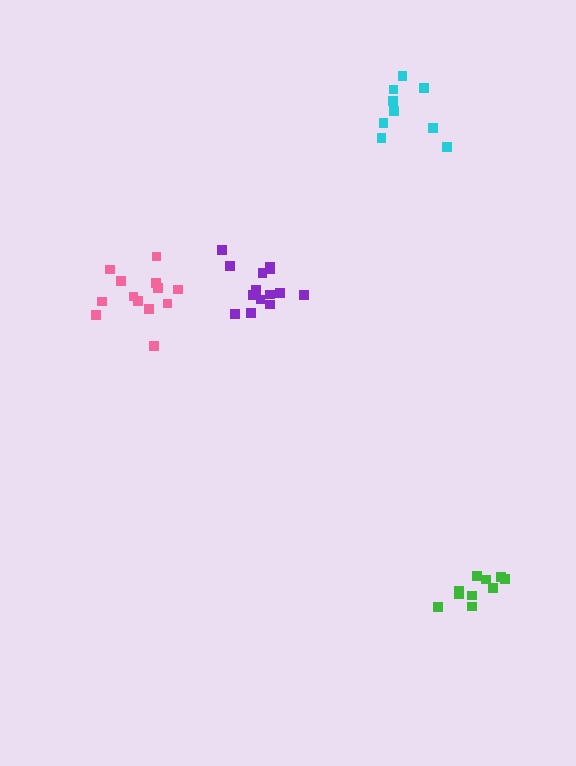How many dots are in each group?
Group 1: 13 dots, Group 2: 9 dots, Group 3: 14 dots, Group 4: 10 dots (46 total).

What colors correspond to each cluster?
The clusters are colored: pink, cyan, purple, green.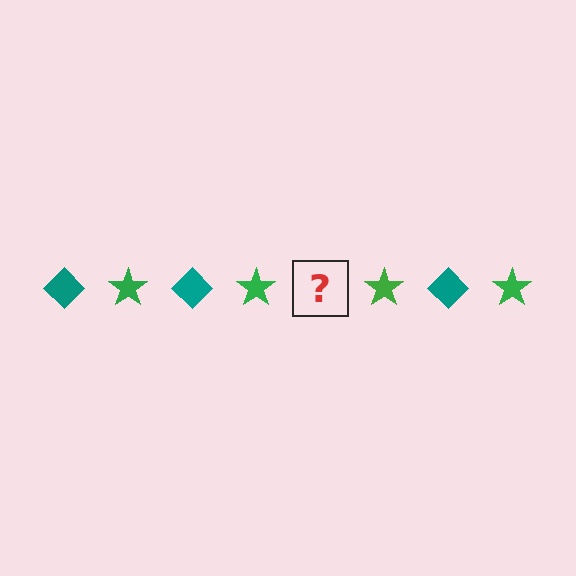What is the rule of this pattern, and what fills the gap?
The rule is that the pattern alternates between teal diamond and green star. The gap should be filled with a teal diamond.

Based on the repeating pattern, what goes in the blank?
The blank should be a teal diamond.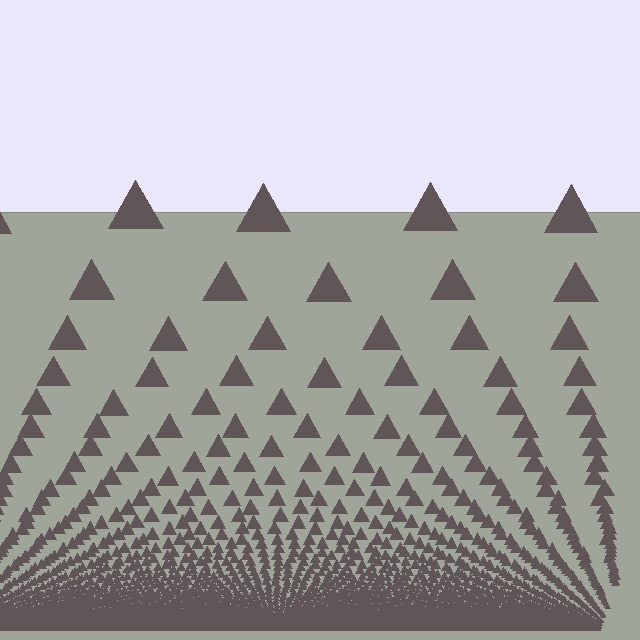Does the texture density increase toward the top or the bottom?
Density increases toward the bottom.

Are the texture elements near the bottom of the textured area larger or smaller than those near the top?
Smaller. The gradient is inverted — elements near the bottom are smaller and denser.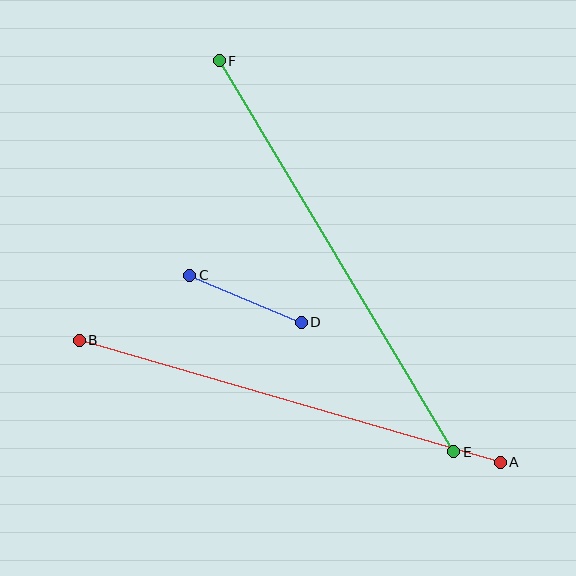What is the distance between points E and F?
The distance is approximately 455 pixels.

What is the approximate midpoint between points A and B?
The midpoint is at approximately (290, 401) pixels.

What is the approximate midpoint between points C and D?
The midpoint is at approximately (245, 299) pixels.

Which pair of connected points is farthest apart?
Points E and F are farthest apart.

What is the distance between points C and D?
The distance is approximately 121 pixels.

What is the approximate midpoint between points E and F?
The midpoint is at approximately (336, 256) pixels.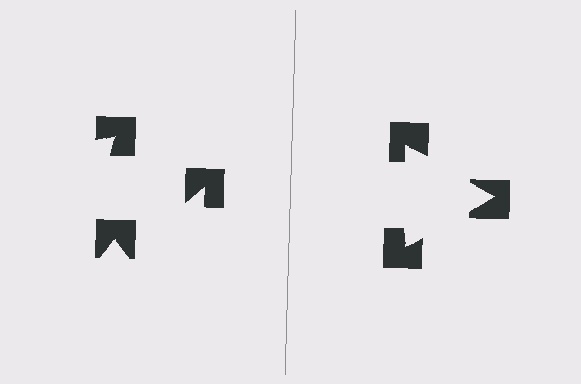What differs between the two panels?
The notched squares are positioned identically on both sides; only the wedge orientations differ. On the right they align to a triangle; on the left they are misaligned.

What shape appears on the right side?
An illusory triangle.